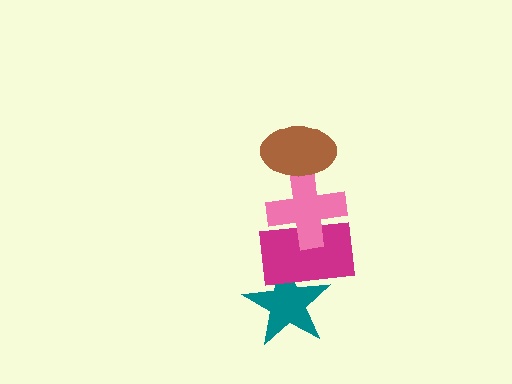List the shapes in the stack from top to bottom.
From top to bottom: the brown ellipse, the pink cross, the magenta rectangle, the teal star.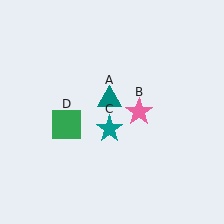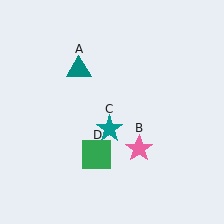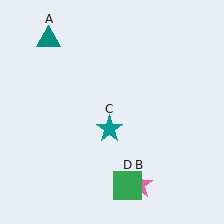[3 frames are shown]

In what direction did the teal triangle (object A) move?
The teal triangle (object A) moved up and to the left.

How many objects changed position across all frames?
3 objects changed position: teal triangle (object A), pink star (object B), green square (object D).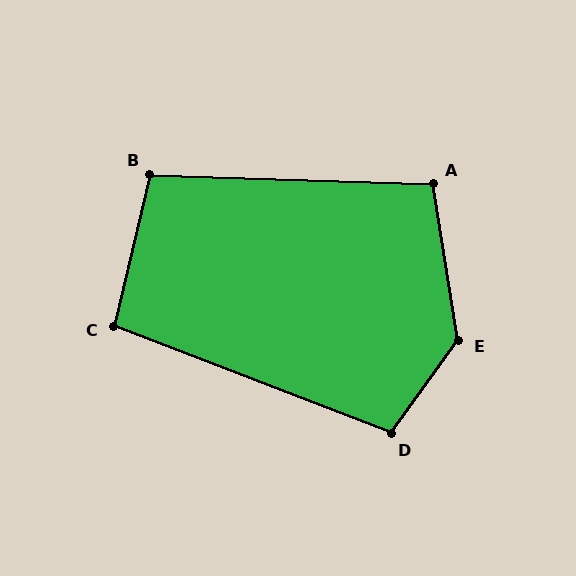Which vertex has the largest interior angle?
E, at approximately 135 degrees.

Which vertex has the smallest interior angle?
C, at approximately 98 degrees.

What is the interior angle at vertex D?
Approximately 105 degrees (obtuse).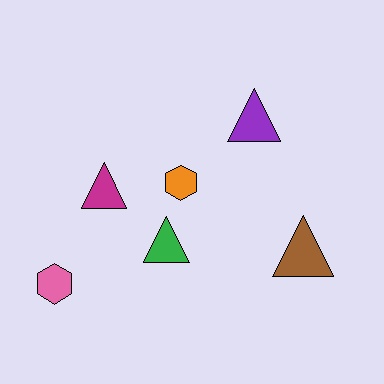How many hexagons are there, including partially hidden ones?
There are 2 hexagons.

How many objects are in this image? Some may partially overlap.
There are 6 objects.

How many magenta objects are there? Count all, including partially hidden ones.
There is 1 magenta object.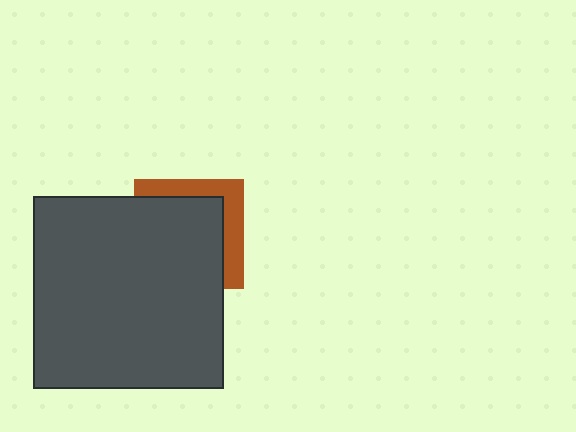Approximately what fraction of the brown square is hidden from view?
Roughly 70% of the brown square is hidden behind the dark gray rectangle.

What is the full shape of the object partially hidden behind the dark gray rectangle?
The partially hidden object is a brown square.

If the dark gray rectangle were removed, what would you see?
You would see the complete brown square.